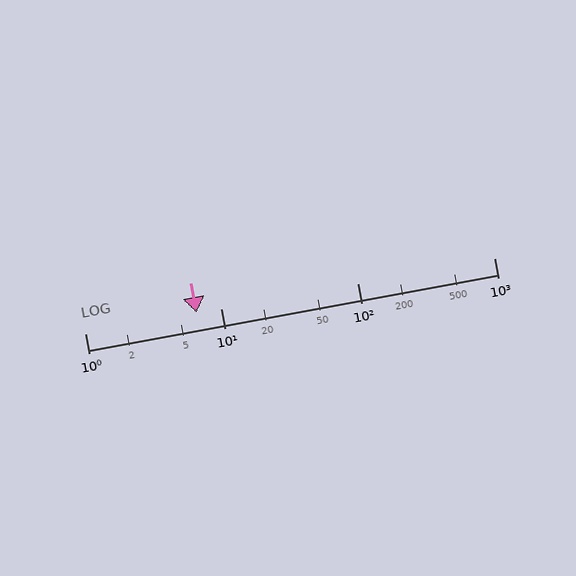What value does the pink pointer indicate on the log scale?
The pointer indicates approximately 6.6.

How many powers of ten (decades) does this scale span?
The scale spans 3 decades, from 1 to 1000.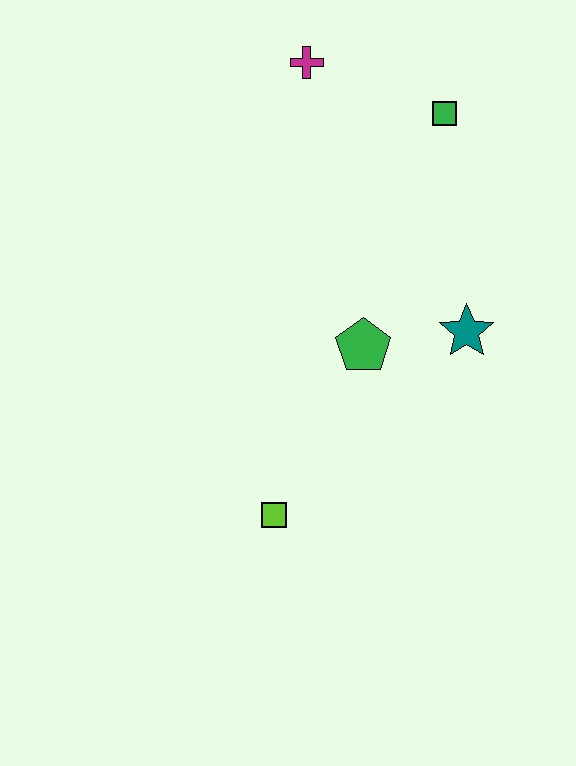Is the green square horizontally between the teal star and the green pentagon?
Yes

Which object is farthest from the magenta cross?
The lime square is farthest from the magenta cross.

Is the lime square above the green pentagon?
No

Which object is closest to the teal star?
The green pentagon is closest to the teal star.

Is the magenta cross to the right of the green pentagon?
No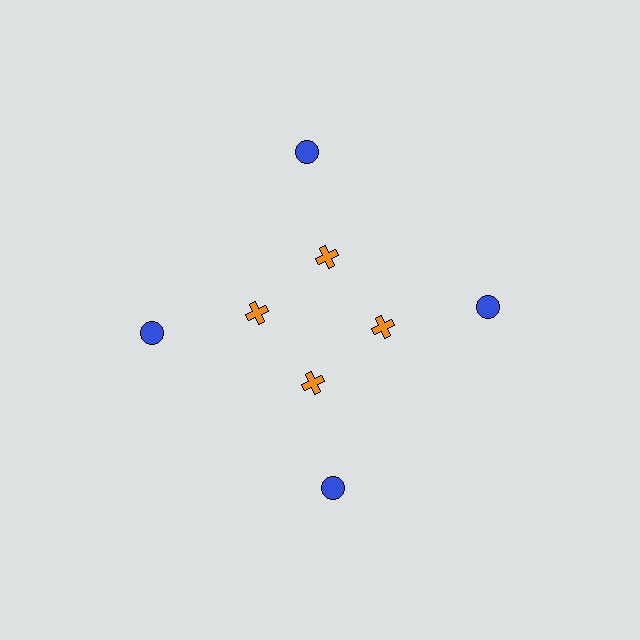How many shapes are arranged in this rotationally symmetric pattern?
There are 8 shapes, arranged in 4 groups of 2.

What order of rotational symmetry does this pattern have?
This pattern has 4-fold rotational symmetry.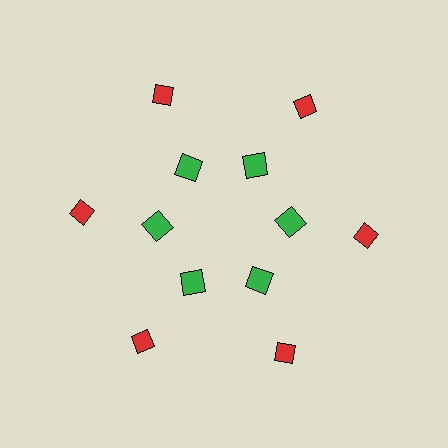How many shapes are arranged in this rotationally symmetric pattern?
There are 12 shapes, arranged in 6 groups of 2.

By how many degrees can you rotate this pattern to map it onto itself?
The pattern maps onto itself every 60 degrees of rotation.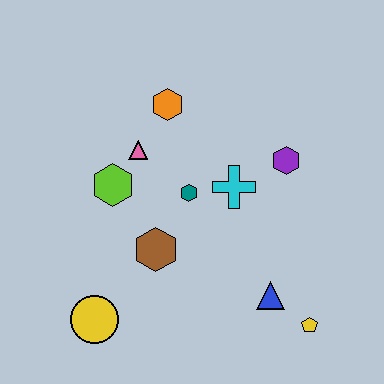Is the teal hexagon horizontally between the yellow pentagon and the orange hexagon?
Yes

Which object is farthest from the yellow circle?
The purple hexagon is farthest from the yellow circle.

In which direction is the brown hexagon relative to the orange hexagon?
The brown hexagon is below the orange hexagon.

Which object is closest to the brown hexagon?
The teal hexagon is closest to the brown hexagon.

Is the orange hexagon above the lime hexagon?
Yes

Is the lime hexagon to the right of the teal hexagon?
No